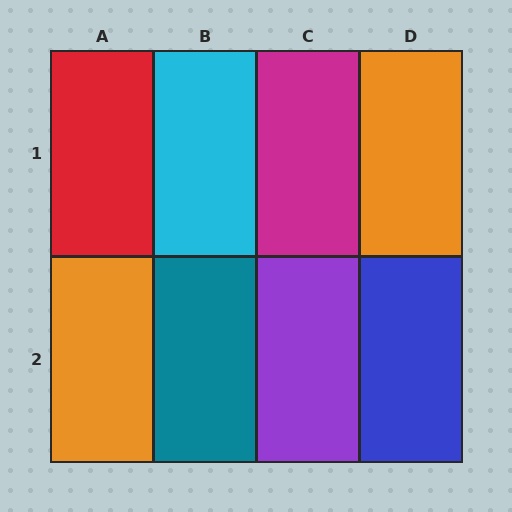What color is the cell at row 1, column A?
Red.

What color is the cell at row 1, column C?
Magenta.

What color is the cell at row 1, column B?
Cyan.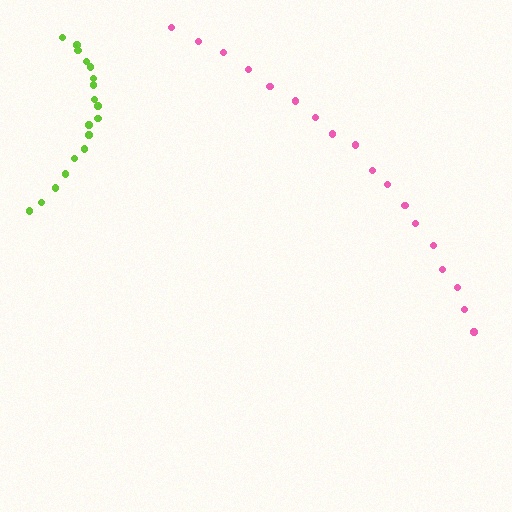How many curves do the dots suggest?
There are 2 distinct paths.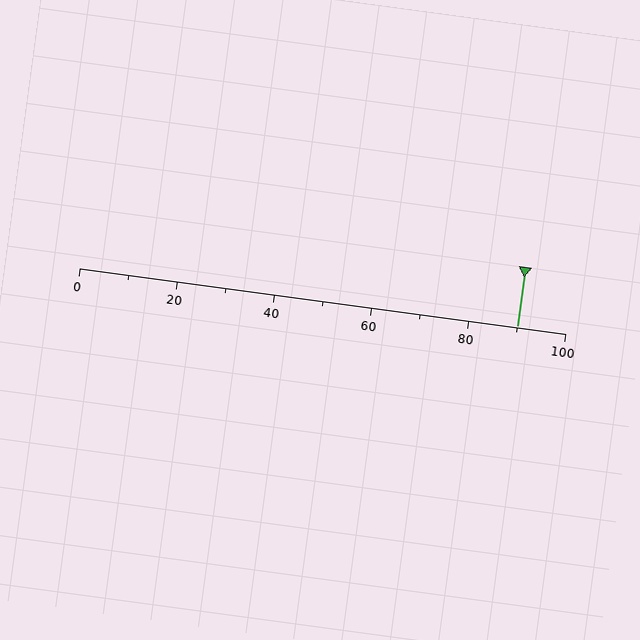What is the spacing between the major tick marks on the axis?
The major ticks are spaced 20 apart.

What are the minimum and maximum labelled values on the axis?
The axis runs from 0 to 100.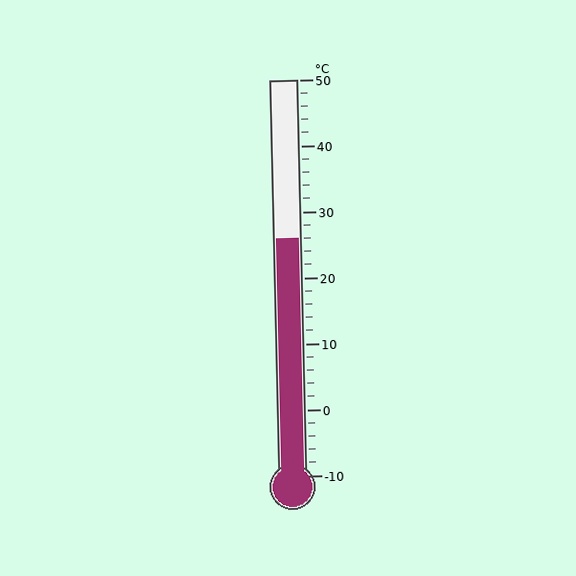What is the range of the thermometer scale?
The thermometer scale ranges from -10°C to 50°C.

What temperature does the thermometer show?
The thermometer shows approximately 26°C.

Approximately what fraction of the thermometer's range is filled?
The thermometer is filled to approximately 60% of its range.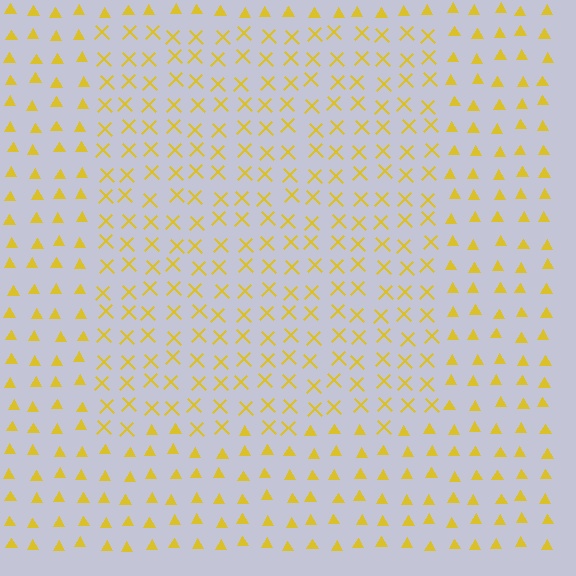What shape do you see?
I see a rectangle.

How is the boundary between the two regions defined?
The boundary is defined by a change in element shape: X marks inside vs. triangles outside. All elements share the same color and spacing.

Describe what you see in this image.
The image is filled with small yellow elements arranged in a uniform grid. A rectangle-shaped region contains X marks, while the surrounding area contains triangles. The boundary is defined purely by the change in element shape.